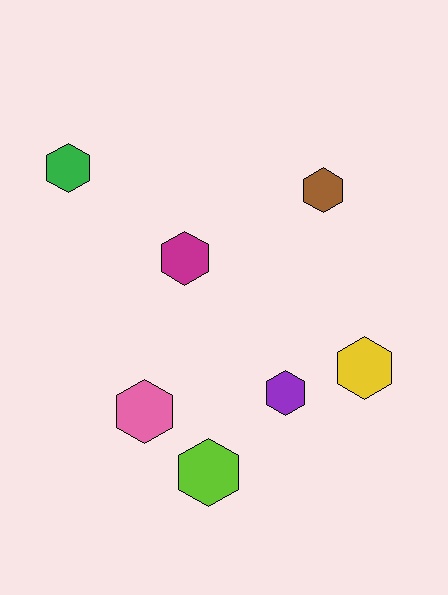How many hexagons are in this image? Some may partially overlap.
There are 7 hexagons.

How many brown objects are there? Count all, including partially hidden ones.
There is 1 brown object.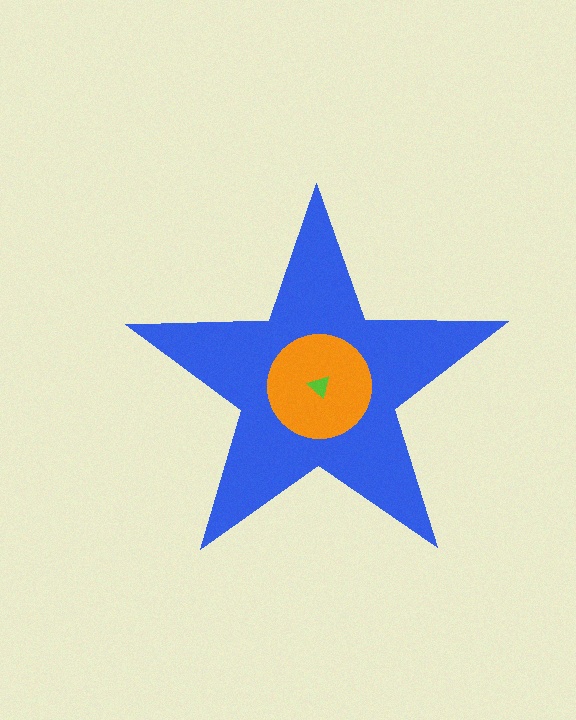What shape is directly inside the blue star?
The orange circle.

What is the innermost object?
The lime triangle.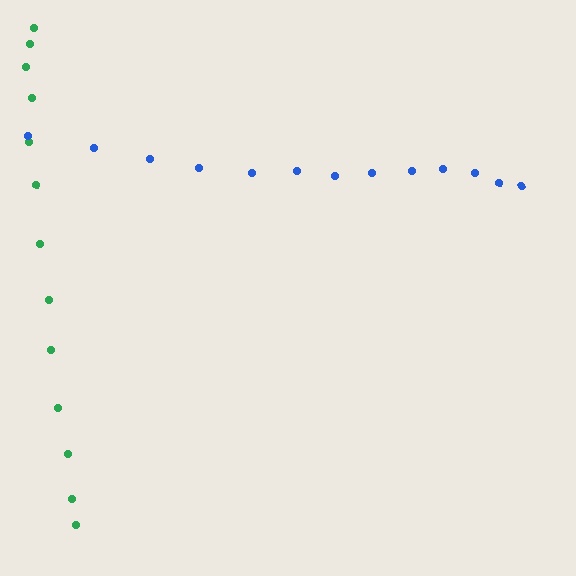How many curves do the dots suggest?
There are 2 distinct paths.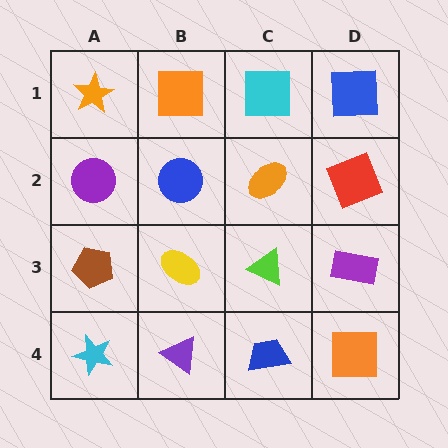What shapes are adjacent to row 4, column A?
A brown pentagon (row 3, column A), a purple triangle (row 4, column B).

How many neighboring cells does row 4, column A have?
2.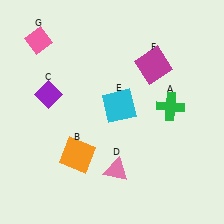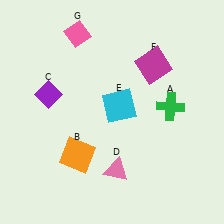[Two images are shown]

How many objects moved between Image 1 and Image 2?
1 object moved between the two images.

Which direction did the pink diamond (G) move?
The pink diamond (G) moved right.